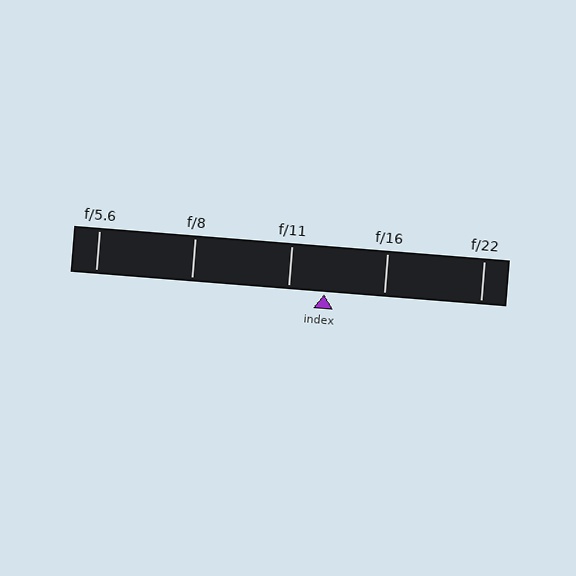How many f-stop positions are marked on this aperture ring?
There are 5 f-stop positions marked.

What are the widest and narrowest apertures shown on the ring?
The widest aperture shown is f/5.6 and the narrowest is f/22.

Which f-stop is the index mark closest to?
The index mark is closest to f/11.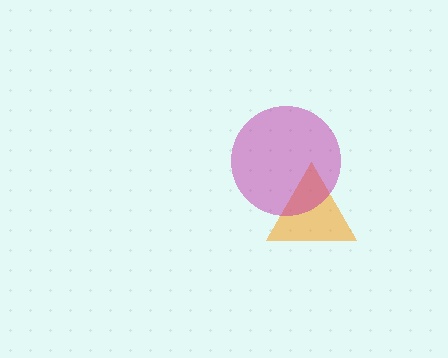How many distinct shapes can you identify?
There are 2 distinct shapes: an orange triangle, a magenta circle.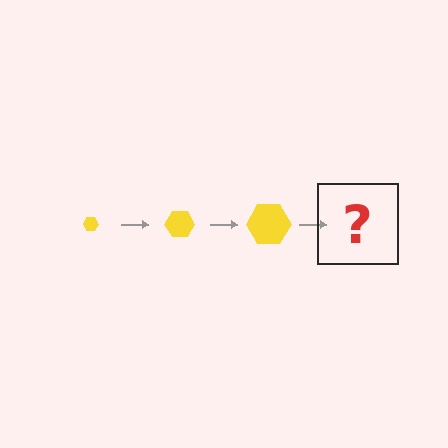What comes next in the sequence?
The next element should be a yellow hexagon, larger than the previous one.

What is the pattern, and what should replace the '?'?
The pattern is that the hexagon gets progressively larger each step. The '?' should be a yellow hexagon, larger than the previous one.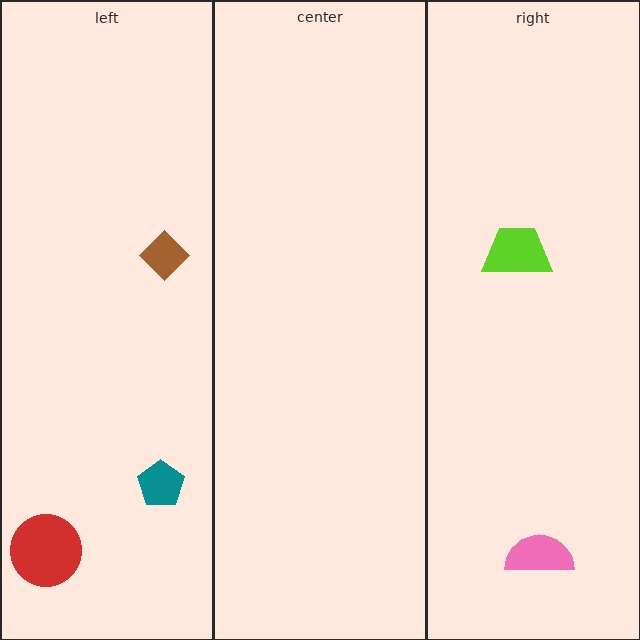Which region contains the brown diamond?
The left region.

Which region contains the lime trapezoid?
The right region.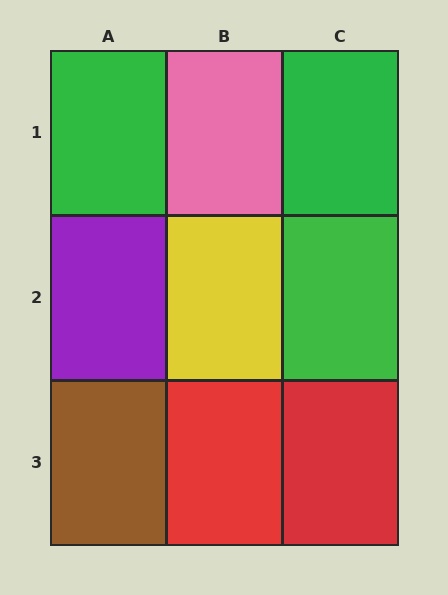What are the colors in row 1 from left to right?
Green, pink, green.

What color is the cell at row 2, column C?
Green.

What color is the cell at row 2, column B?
Yellow.